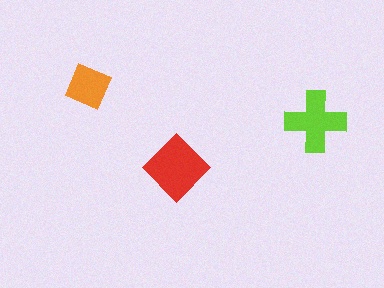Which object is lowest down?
The red diamond is bottommost.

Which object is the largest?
The red diamond.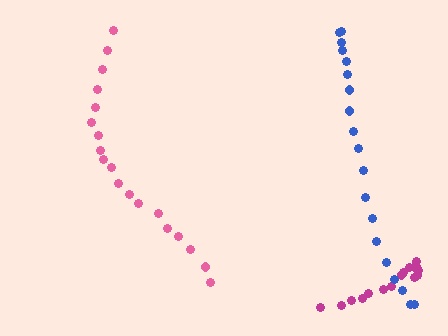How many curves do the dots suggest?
There are 3 distinct paths.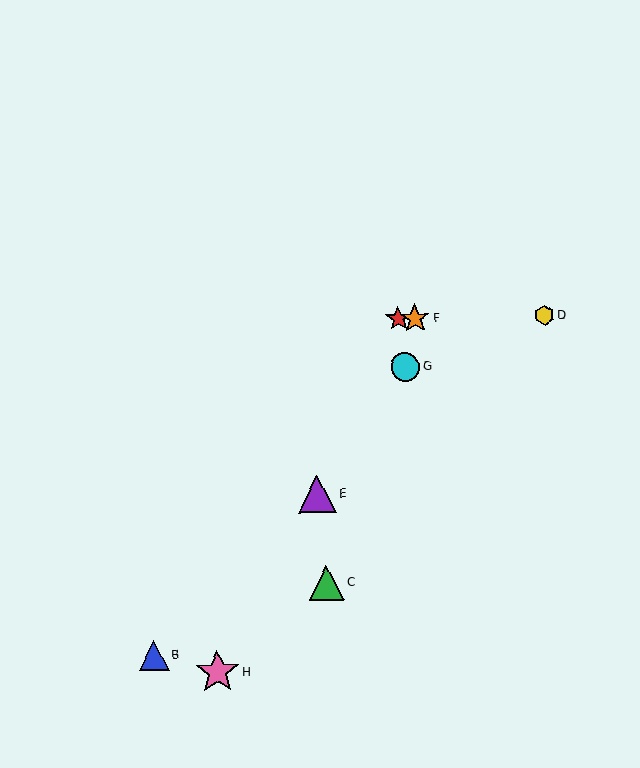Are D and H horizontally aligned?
No, D is at y≈315 and H is at y≈672.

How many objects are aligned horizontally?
3 objects (A, D, F) are aligned horizontally.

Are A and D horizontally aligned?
Yes, both are at y≈319.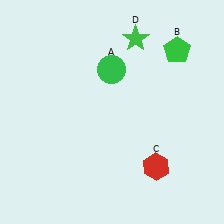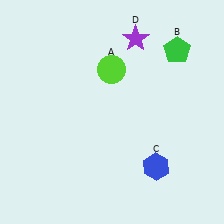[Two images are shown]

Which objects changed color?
A changed from green to lime. C changed from red to blue. D changed from green to purple.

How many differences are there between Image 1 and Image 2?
There are 3 differences between the two images.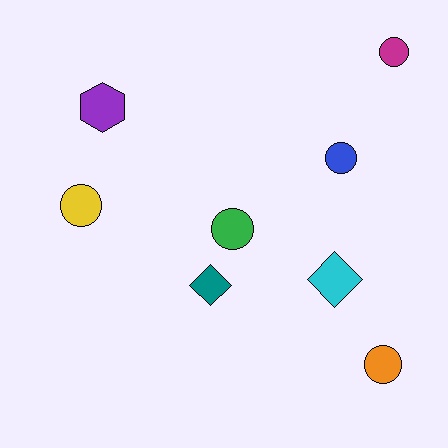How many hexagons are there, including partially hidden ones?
There is 1 hexagon.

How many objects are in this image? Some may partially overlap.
There are 8 objects.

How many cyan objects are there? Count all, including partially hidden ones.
There is 1 cyan object.